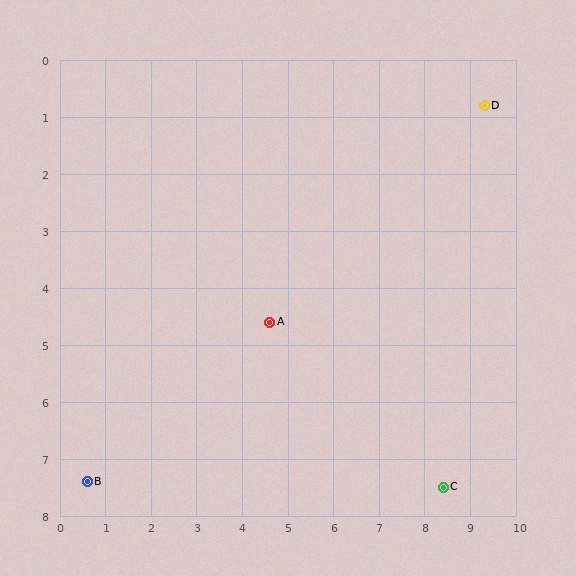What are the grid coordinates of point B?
Point B is at approximately (0.6, 7.4).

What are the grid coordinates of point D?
Point D is at approximately (9.3, 0.8).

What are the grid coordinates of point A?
Point A is at approximately (4.6, 4.6).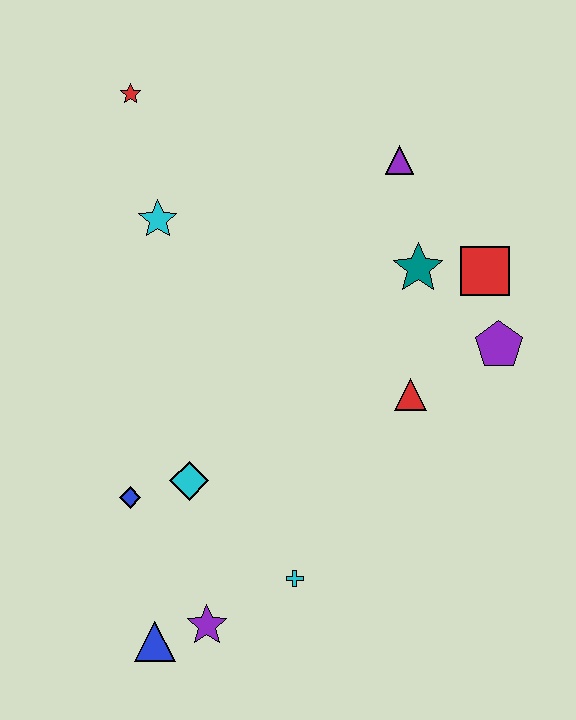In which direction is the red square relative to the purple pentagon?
The red square is above the purple pentagon.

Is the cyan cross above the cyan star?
No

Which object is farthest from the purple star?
The red star is farthest from the purple star.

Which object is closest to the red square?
The teal star is closest to the red square.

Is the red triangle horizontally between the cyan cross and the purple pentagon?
Yes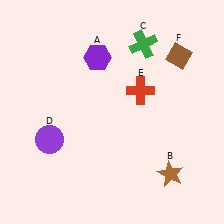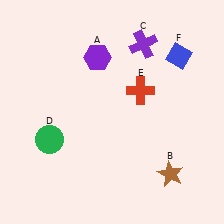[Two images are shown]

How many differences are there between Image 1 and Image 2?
There are 3 differences between the two images.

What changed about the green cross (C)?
In Image 1, C is green. In Image 2, it changed to purple.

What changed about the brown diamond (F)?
In Image 1, F is brown. In Image 2, it changed to blue.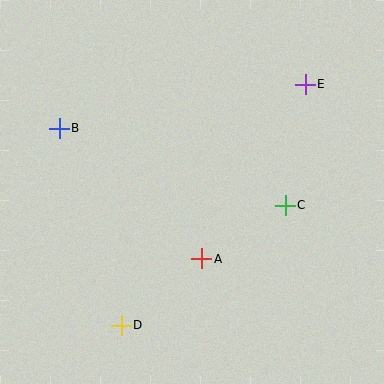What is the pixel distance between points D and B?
The distance between D and B is 206 pixels.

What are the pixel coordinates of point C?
Point C is at (285, 205).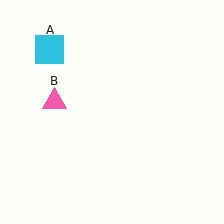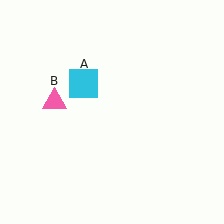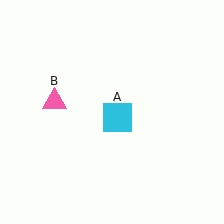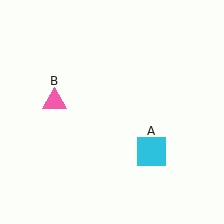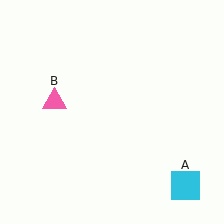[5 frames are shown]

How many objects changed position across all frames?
1 object changed position: cyan square (object A).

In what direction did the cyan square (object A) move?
The cyan square (object A) moved down and to the right.